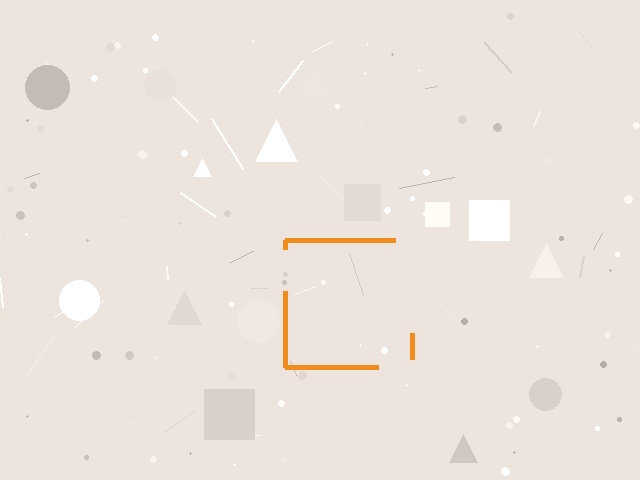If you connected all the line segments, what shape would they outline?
They would outline a square.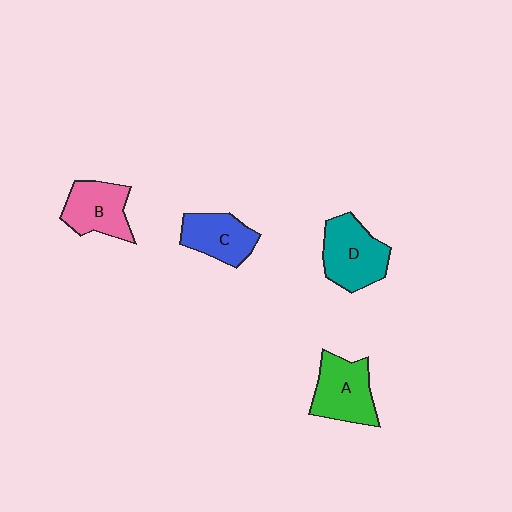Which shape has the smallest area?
Shape C (blue).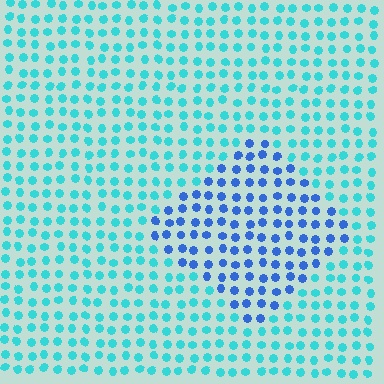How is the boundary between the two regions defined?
The boundary is defined purely by a slight shift in hue (about 40 degrees). Spacing, size, and orientation are identical on both sides.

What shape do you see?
I see a diamond.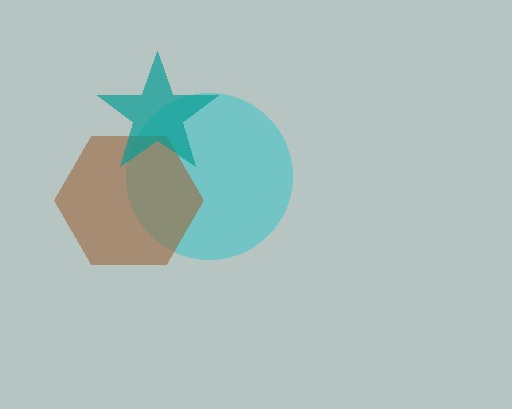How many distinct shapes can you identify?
There are 3 distinct shapes: a cyan circle, a brown hexagon, a teal star.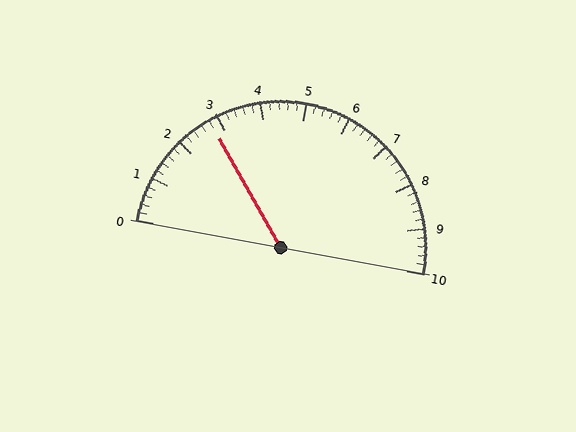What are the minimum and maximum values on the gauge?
The gauge ranges from 0 to 10.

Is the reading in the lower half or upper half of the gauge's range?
The reading is in the lower half of the range (0 to 10).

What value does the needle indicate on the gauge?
The needle indicates approximately 2.8.